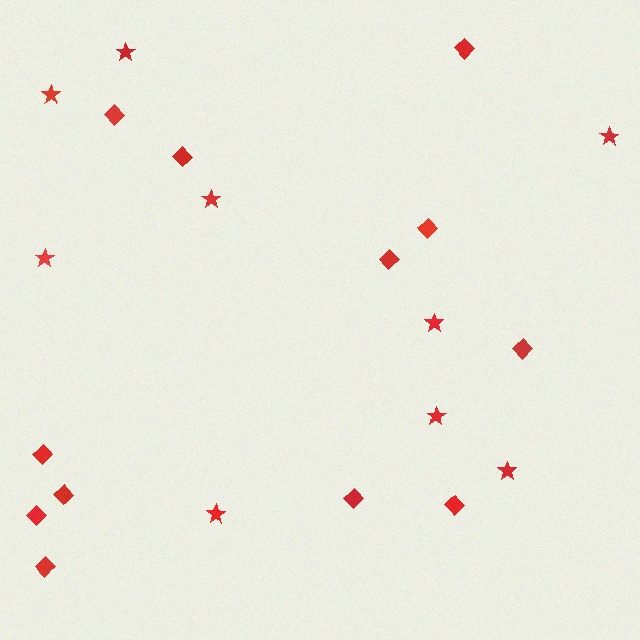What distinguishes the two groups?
There are 2 groups: one group of stars (9) and one group of diamonds (12).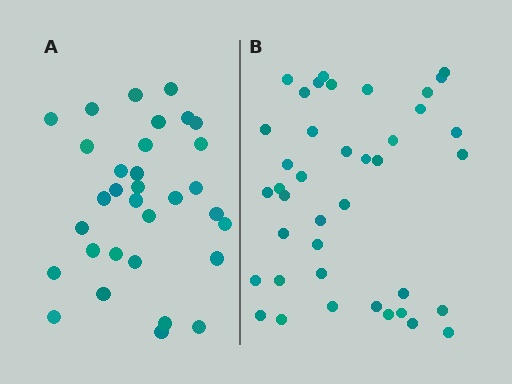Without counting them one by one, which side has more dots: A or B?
Region B (the right region) has more dots.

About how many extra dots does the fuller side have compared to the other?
Region B has roughly 8 or so more dots than region A.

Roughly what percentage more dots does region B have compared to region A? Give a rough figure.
About 25% more.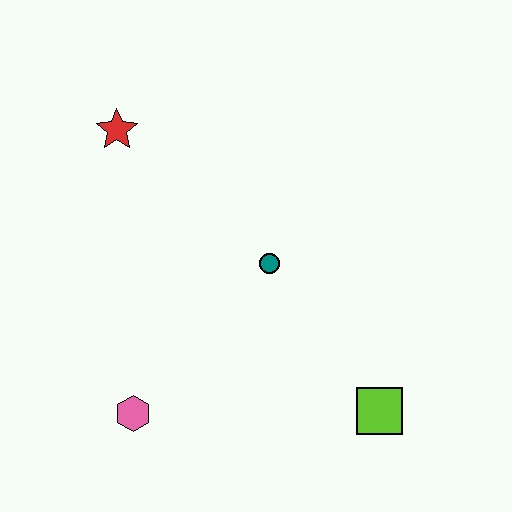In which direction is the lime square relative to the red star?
The lime square is below the red star.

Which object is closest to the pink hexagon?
The teal circle is closest to the pink hexagon.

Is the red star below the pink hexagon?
No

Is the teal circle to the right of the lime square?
No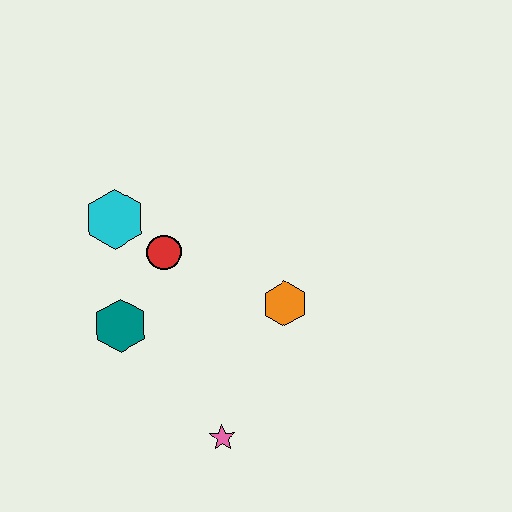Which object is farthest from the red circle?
The pink star is farthest from the red circle.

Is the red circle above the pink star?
Yes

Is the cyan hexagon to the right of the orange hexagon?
No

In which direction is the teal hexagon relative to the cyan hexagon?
The teal hexagon is below the cyan hexagon.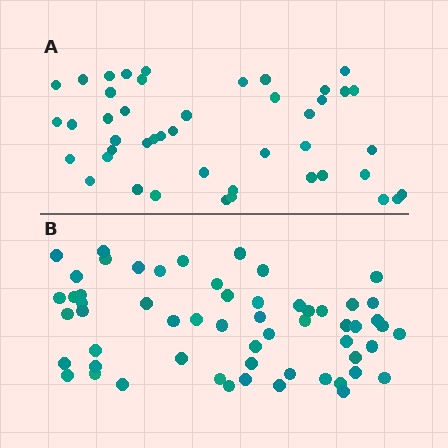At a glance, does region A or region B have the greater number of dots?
Region B (the bottom region) has more dots.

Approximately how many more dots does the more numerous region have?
Region B has approximately 15 more dots than region A.